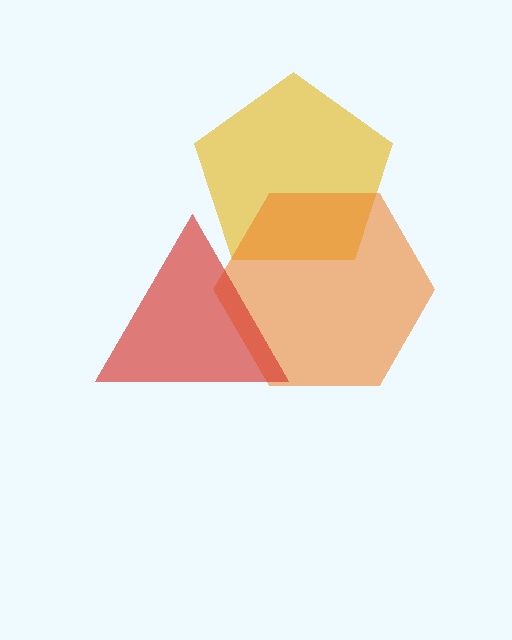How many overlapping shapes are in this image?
There are 3 overlapping shapes in the image.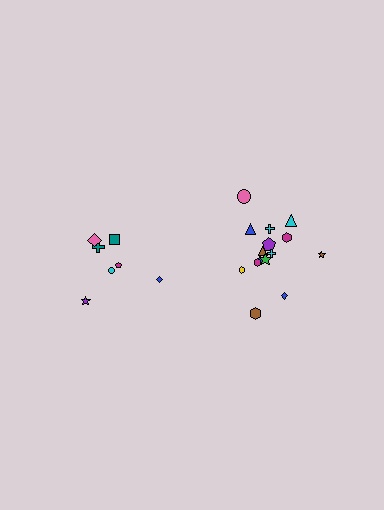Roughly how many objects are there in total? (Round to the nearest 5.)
Roughly 20 objects in total.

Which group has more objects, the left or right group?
The right group.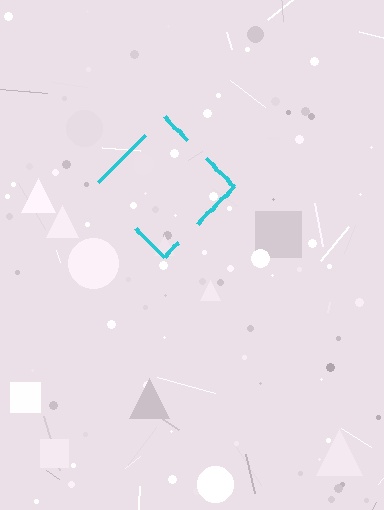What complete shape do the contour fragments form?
The contour fragments form a diamond.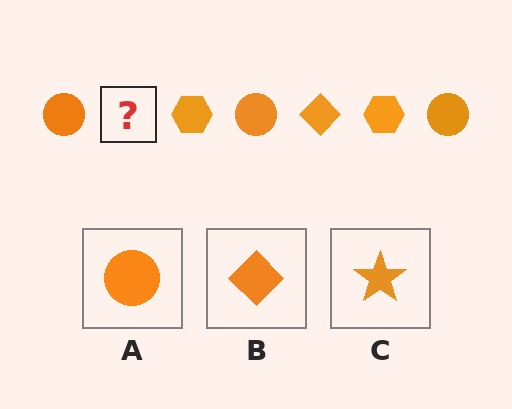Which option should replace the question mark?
Option B.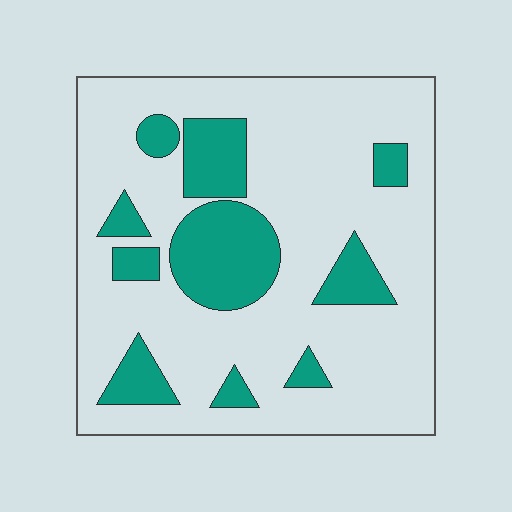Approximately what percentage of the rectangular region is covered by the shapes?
Approximately 25%.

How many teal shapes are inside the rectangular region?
10.